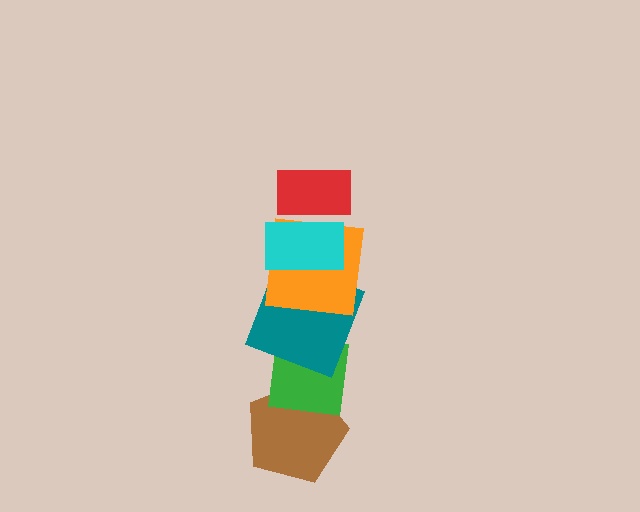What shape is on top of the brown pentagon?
The green square is on top of the brown pentagon.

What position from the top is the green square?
The green square is 5th from the top.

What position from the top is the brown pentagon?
The brown pentagon is 6th from the top.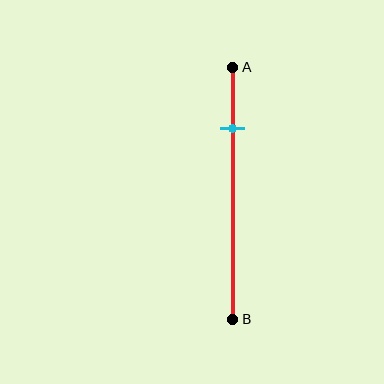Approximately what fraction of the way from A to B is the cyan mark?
The cyan mark is approximately 25% of the way from A to B.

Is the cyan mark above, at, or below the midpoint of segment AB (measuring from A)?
The cyan mark is above the midpoint of segment AB.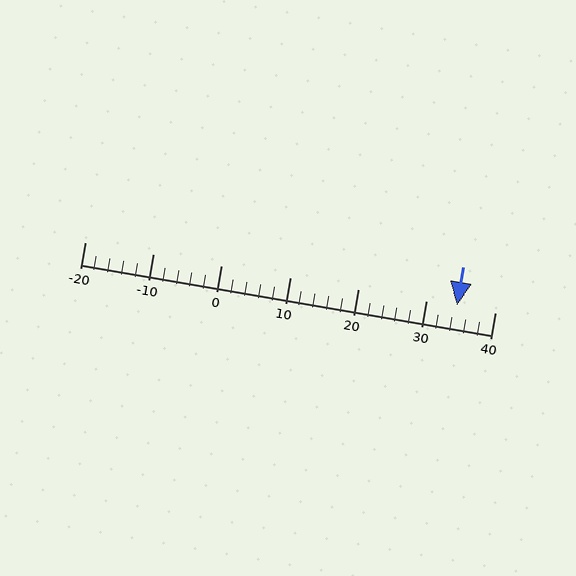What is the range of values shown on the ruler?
The ruler shows values from -20 to 40.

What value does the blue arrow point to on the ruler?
The blue arrow points to approximately 34.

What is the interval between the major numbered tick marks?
The major tick marks are spaced 10 units apart.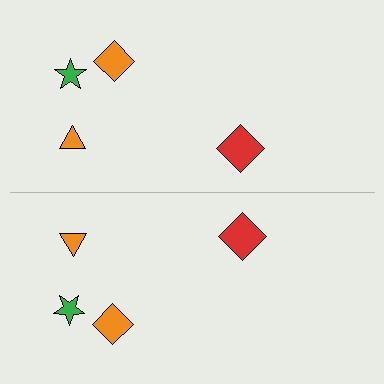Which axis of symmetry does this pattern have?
The pattern has a horizontal axis of symmetry running through the center of the image.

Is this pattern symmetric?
Yes, this pattern has bilateral (reflection) symmetry.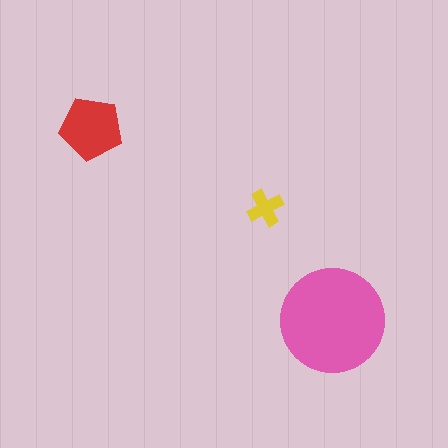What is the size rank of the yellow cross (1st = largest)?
3rd.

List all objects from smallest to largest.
The yellow cross, the red pentagon, the pink circle.